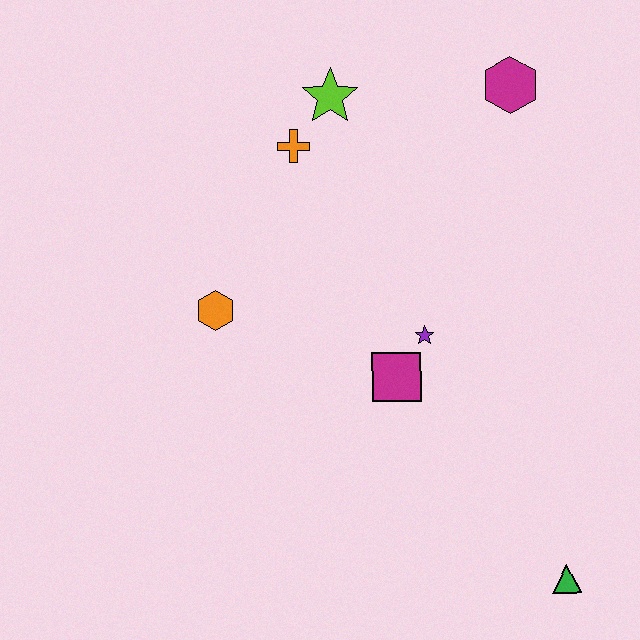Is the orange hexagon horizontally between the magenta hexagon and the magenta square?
No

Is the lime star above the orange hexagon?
Yes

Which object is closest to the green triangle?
The magenta square is closest to the green triangle.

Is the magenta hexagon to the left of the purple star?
No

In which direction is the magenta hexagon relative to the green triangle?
The magenta hexagon is above the green triangle.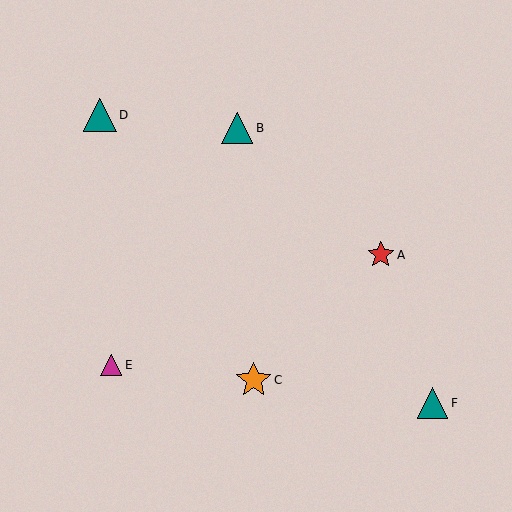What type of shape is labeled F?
Shape F is a teal triangle.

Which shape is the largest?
The orange star (labeled C) is the largest.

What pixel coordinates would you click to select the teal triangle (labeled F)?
Click at (432, 403) to select the teal triangle F.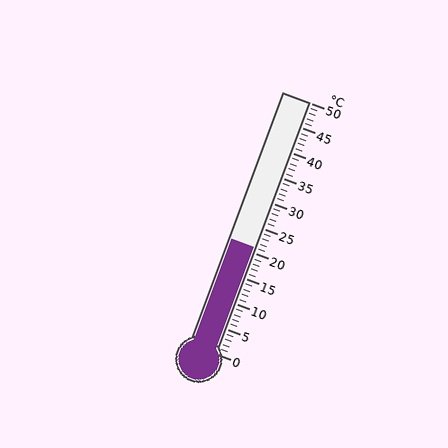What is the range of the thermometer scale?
The thermometer scale ranges from 0°C to 50°C.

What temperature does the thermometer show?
The thermometer shows approximately 21°C.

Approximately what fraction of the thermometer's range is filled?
The thermometer is filled to approximately 40% of its range.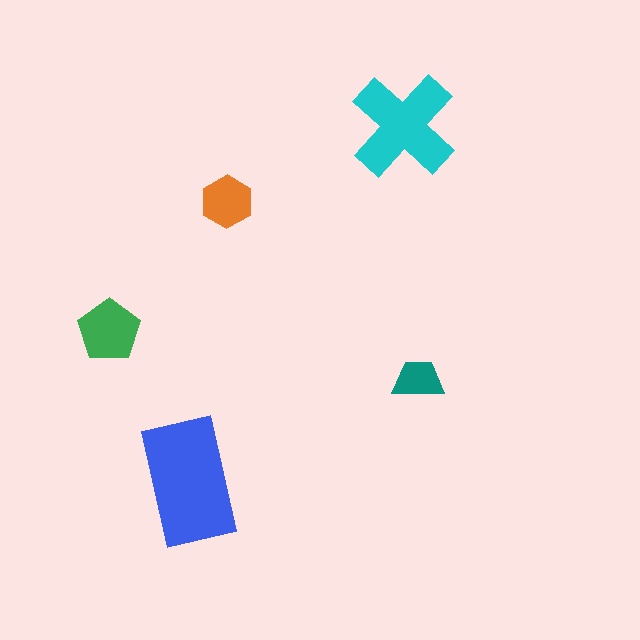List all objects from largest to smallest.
The blue rectangle, the cyan cross, the green pentagon, the orange hexagon, the teal trapezoid.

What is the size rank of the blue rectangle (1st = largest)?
1st.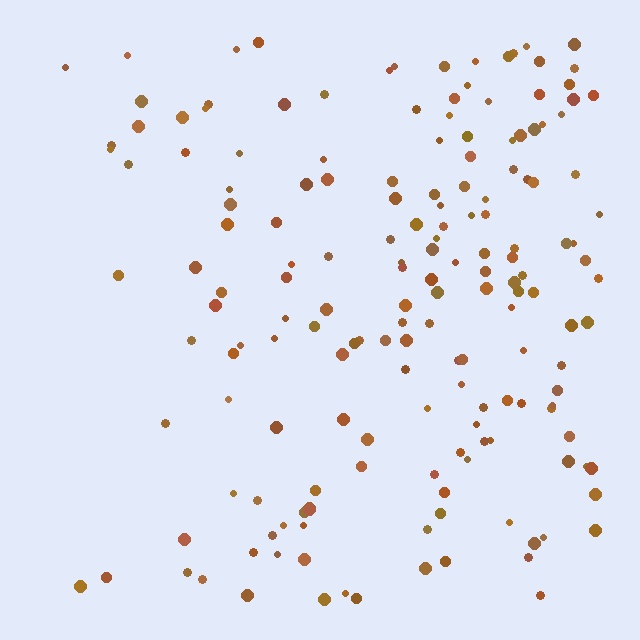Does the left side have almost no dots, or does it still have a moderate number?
Still a moderate number, just noticeably fewer than the right.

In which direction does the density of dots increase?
From left to right, with the right side densest.